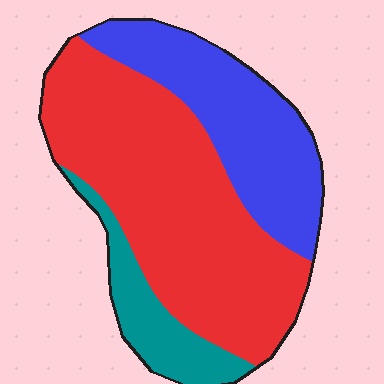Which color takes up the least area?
Teal, at roughly 15%.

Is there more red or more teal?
Red.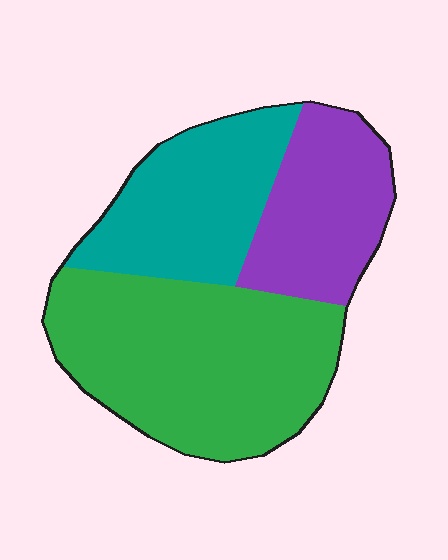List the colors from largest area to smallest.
From largest to smallest: green, teal, purple.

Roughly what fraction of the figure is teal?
Teal takes up between a sixth and a third of the figure.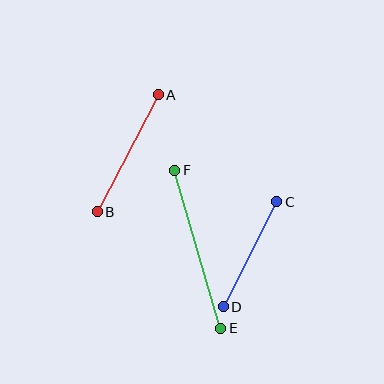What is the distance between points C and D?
The distance is approximately 118 pixels.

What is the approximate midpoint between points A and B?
The midpoint is at approximately (128, 153) pixels.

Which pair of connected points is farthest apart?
Points E and F are farthest apart.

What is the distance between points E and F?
The distance is approximately 165 pixels.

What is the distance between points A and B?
The distance is approximately 132 pixels.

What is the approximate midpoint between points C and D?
The midpoint is at approximately (250, 254) pixels.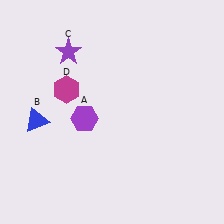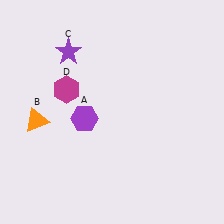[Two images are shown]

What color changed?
The triangle (B) changed from blue in Image 1 to orange in Image 2.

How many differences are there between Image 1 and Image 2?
There is 1 difference between the two images.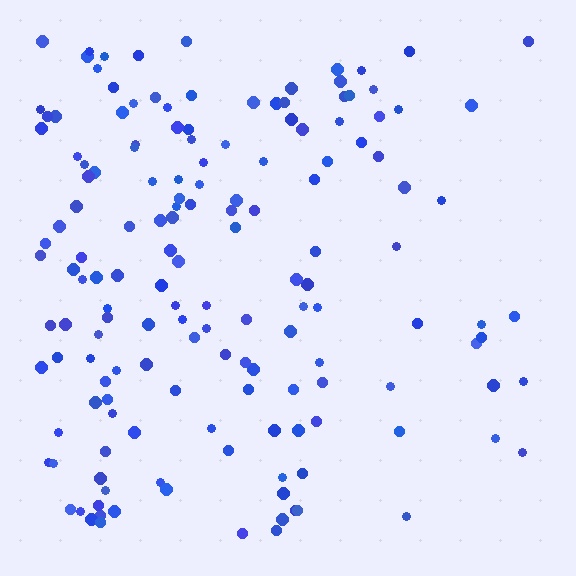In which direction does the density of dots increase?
From right to left, with the left side densest.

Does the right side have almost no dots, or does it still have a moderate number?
Still a moderate number, just noticeably fewer than the left.